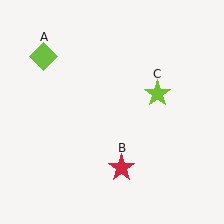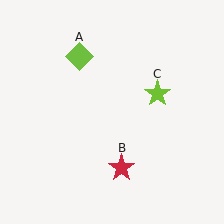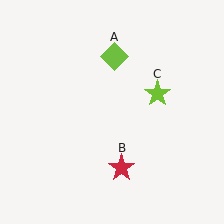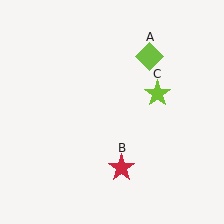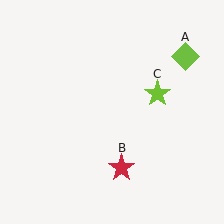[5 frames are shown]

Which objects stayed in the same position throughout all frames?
Red star (object B) and lime star (object C) remained stationary.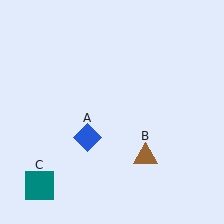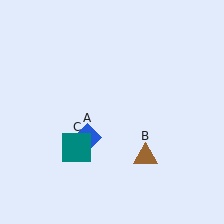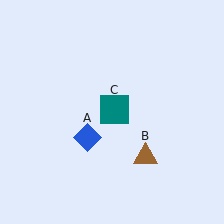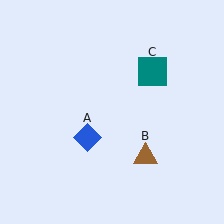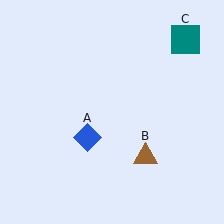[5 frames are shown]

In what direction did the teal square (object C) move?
The teal square (object C) moved up and to the right.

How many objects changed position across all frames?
1 object changed position: teal square (object C).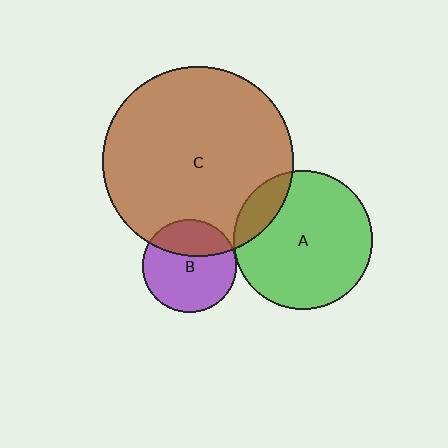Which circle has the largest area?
Circle C (brown).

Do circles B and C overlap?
Yes.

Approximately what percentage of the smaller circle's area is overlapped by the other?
Approximately 35%.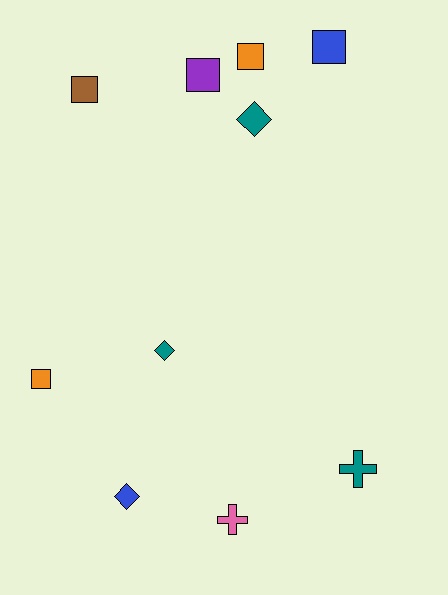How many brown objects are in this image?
There is 1 brown object.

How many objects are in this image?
There are 10 objects.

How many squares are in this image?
There are 5 squares.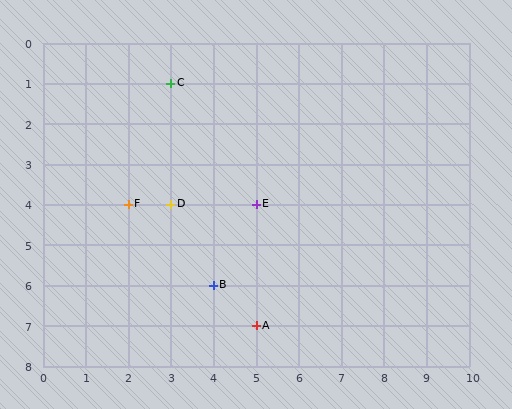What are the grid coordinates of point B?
Point B is at grid coordinates (4, 6).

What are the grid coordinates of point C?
Point C is at grid coordinates (3, 1).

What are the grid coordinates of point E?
Point E is at grid coordinates (5, 4).